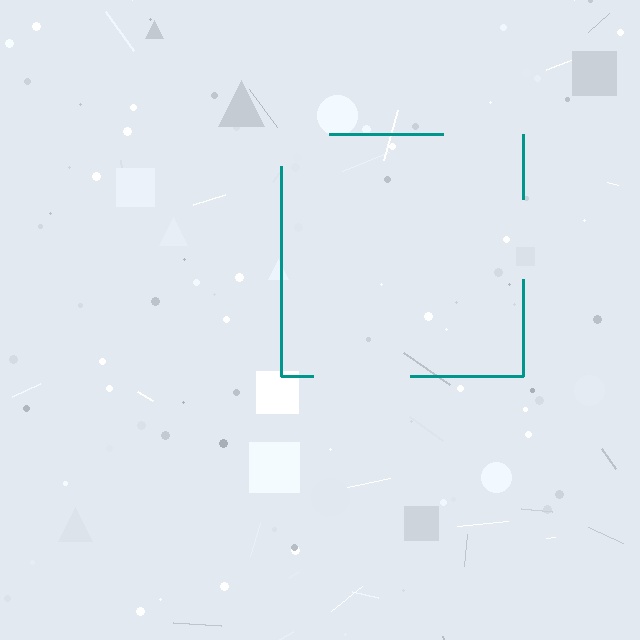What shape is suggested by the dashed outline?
The dashed outline suggests a square.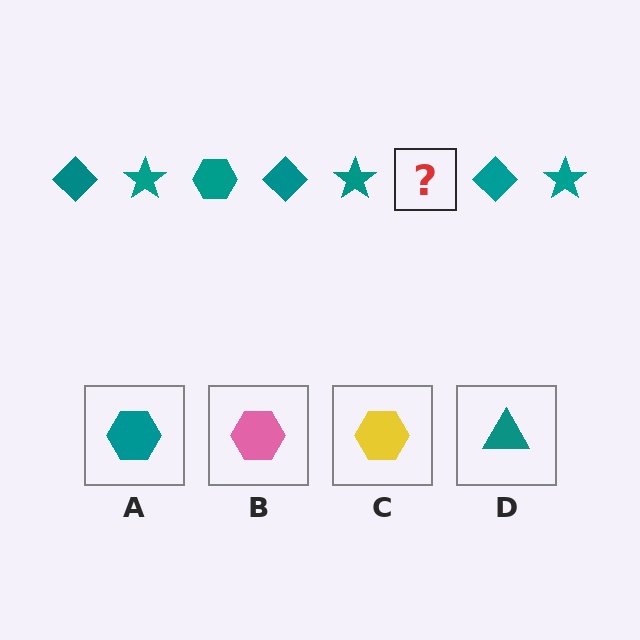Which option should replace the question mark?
Option A.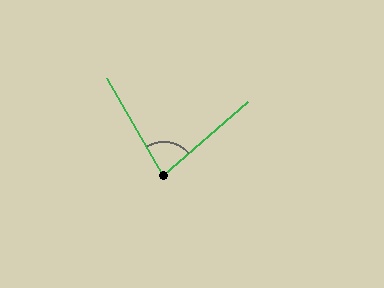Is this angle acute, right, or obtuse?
It is acute.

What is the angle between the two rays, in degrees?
Approximately 79 degrees.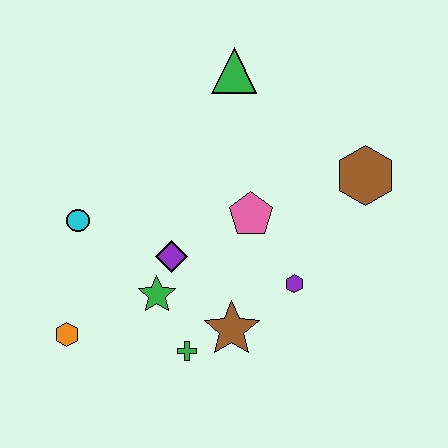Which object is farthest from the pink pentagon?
The orange hexagon is farthest from the pink pentagon.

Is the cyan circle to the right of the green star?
No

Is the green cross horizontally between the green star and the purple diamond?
No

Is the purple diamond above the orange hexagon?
Yes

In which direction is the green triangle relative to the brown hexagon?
The green triangle is to the left of the brown hexagon.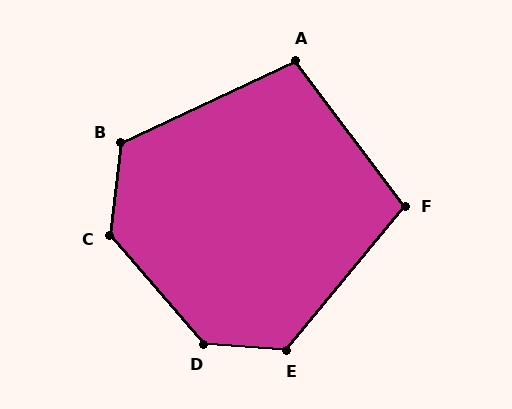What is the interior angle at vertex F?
Approximately 104 degrees (obtuse).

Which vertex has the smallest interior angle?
A, at approximately 102 degrees.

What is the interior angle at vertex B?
Approximately 121 degrees (obtuse).